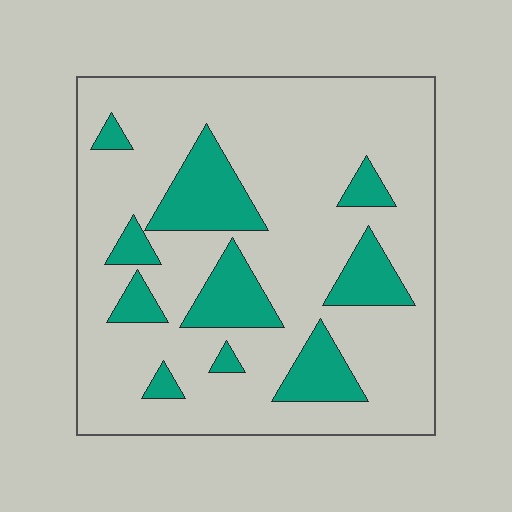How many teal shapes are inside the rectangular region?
10.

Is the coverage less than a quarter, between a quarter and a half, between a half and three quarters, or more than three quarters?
Less than a quarter.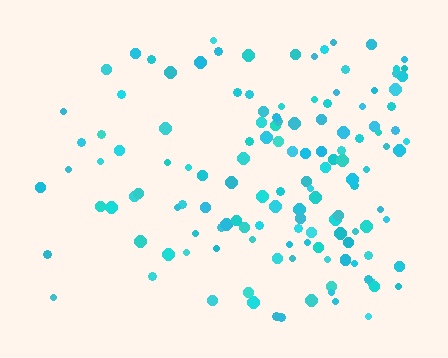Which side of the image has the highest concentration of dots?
The right.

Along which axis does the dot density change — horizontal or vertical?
Horizontal.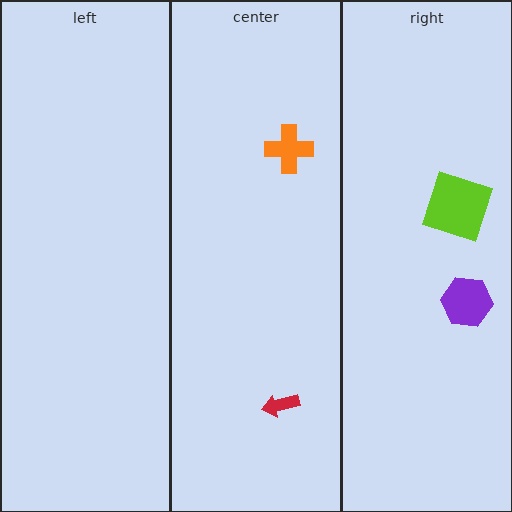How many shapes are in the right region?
2.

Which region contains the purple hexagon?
The right region.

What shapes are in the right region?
The lime square, the purple hexagon.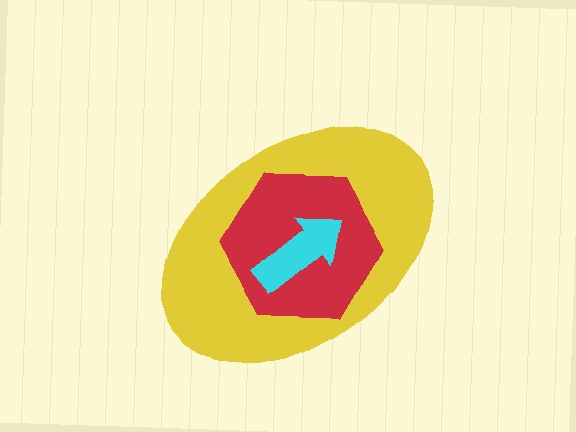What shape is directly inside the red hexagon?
The cyan arrow.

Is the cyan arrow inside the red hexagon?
Yes.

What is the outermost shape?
The yellow ellipse.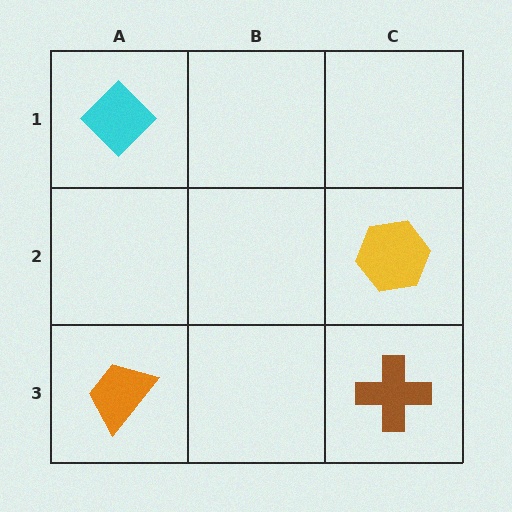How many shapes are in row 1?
1 shape.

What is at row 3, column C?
A brown cross.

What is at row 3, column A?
An orange trapezoid.